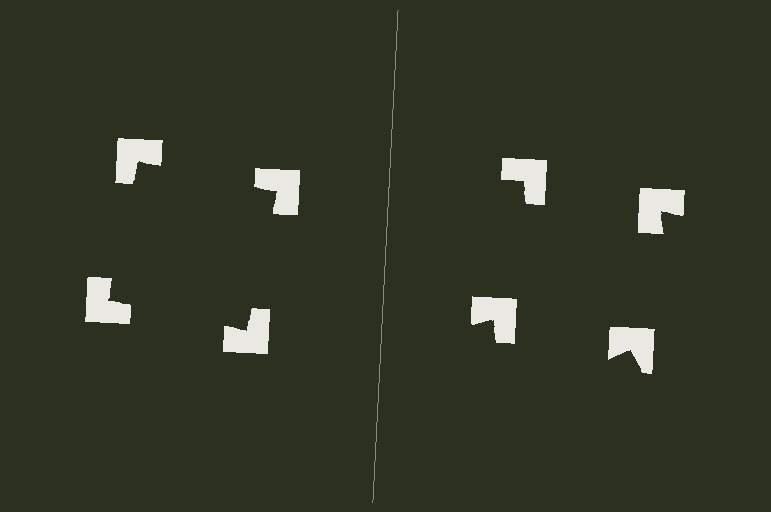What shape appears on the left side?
An illusory square.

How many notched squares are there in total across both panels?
8 — 4 on each side.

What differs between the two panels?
The notched squares are positioned identically on both sides; only the wedge orientations differ. On the left they align to a square; on the right they are misaligned.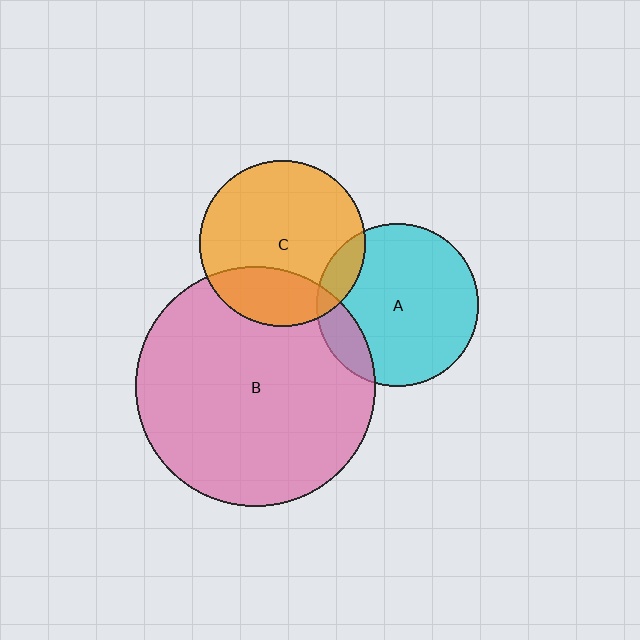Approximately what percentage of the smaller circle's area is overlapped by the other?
Approximately 25%.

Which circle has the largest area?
Circle B (pink).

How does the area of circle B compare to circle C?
Approximately 2.1 times.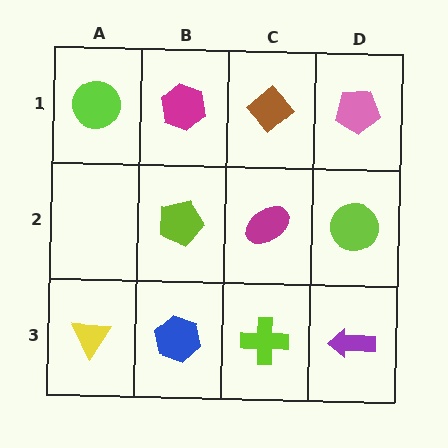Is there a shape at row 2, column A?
No, that cell is empty.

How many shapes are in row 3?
4 shapes.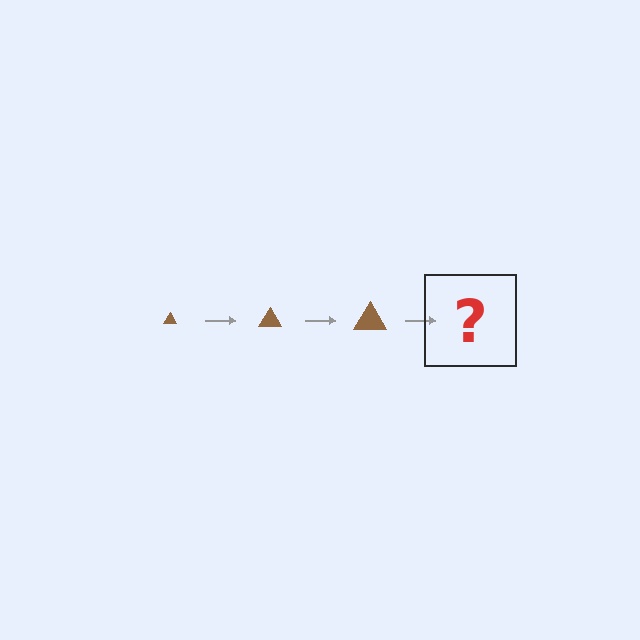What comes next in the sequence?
The next element should be a brown triangle, larger than the previous one.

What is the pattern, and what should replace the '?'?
The pattern is that the triangle gets progressively larger each step. The '?' should be a brown triangle, larger than the previous one.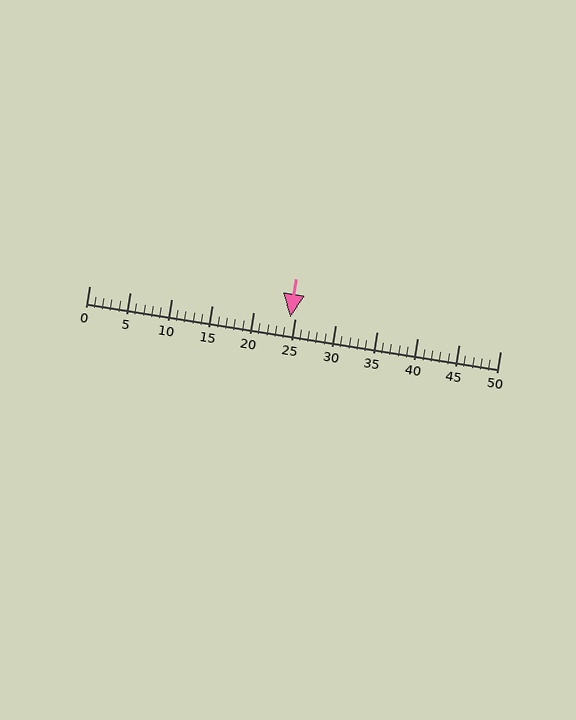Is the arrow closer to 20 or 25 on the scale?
The arrow is closer to 25.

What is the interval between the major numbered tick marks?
The major tick marks are spaced 5 units apart.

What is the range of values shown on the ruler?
The ruler shows values from 0 to 50.